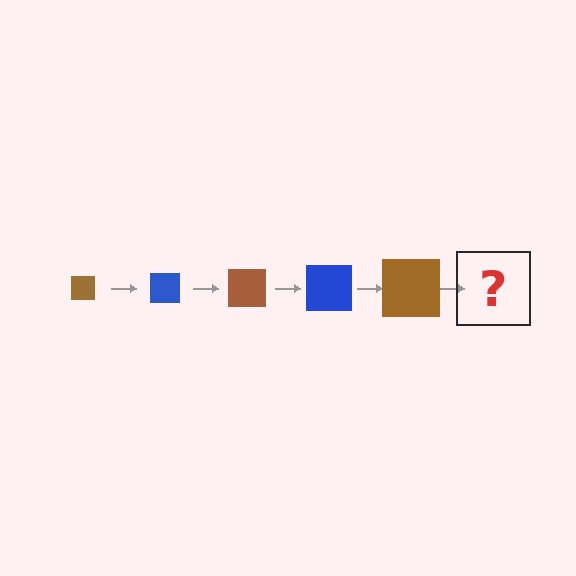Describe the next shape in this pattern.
It should be a blue square, larger than the previous one.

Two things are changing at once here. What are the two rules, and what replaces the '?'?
The two rules are that the square grows larger each step and the color cycles through brown and blue. The '?' should be a blue square, larger than the previous one.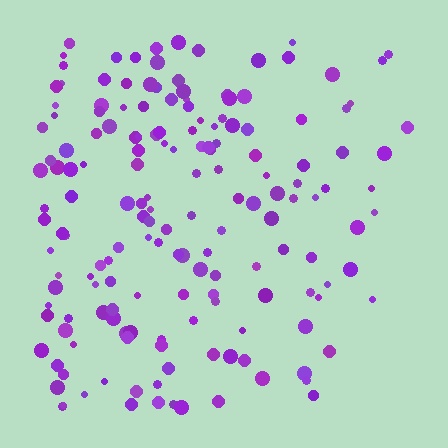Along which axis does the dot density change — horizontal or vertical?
Horizontal.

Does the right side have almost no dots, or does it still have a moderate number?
Still a moderate number, just noticeably fewer than the left.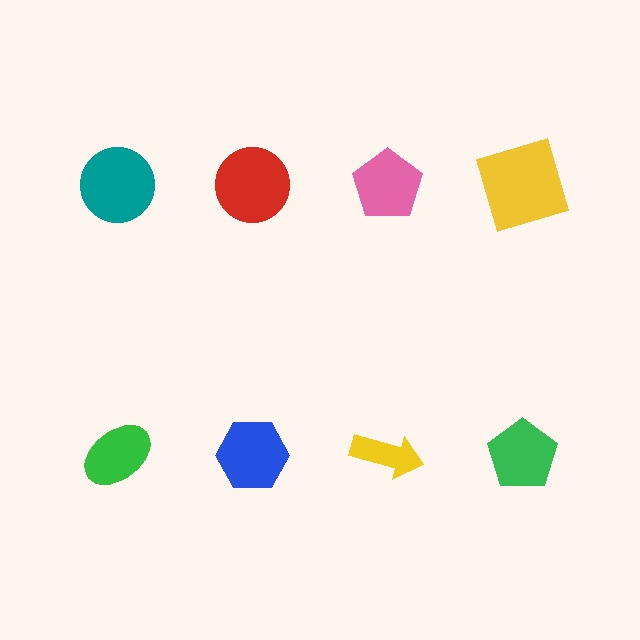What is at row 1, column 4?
A yellow square.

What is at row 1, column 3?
A pink pentagon.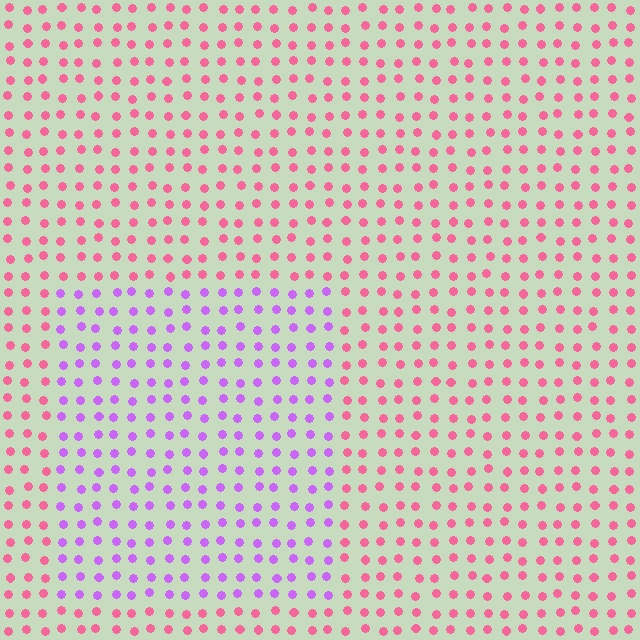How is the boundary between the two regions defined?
The boundary is defined purely by a slight shift in hue (about 56 degrees). Spacing, size, and orientation are identical on both sides.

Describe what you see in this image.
The image is filled with small pink elements in a uniform arrangement. A rectangle-shaped region is visible where the elements are tinted to a slightly different hue, forming a subtle color boundary.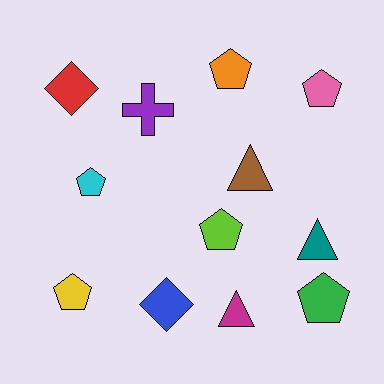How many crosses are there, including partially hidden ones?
There is 1 cross.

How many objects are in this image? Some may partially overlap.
There are 12 objects.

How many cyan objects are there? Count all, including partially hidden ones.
There is 1 cyan object.